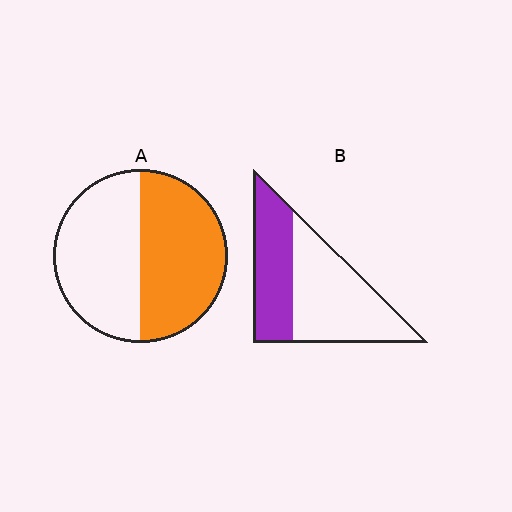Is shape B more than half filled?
No.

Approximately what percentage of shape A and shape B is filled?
A is approximately 50% and B is approximately 40%.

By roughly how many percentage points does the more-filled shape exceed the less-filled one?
By roughly 10 percentage points (A over B).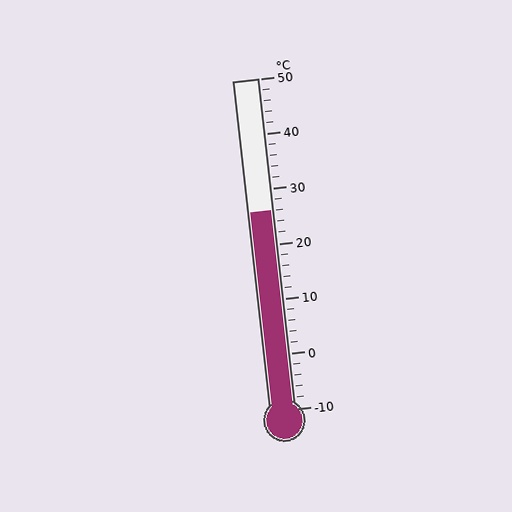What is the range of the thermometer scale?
The thermometer scale ranges from -10°C to 50°C.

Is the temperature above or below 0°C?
The temperature is above 0°C.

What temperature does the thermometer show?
The thermometer shows approximately 26°C.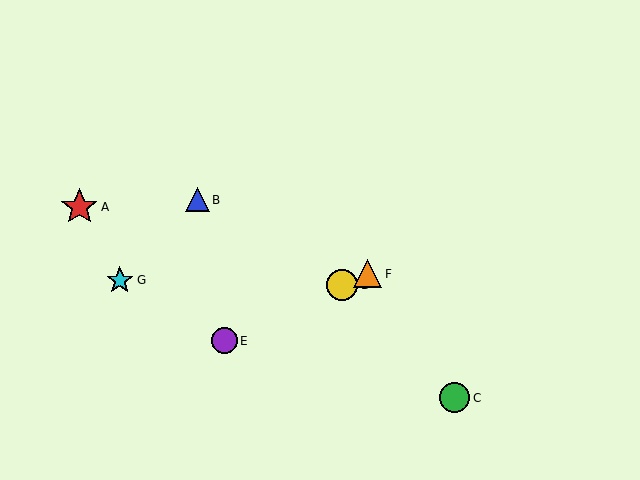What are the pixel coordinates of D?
Object D is at (342, 285).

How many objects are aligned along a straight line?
3 objects (D, E, F) are aligned along a straight line.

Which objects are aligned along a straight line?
Objects D, E, F are aligned along a straight line.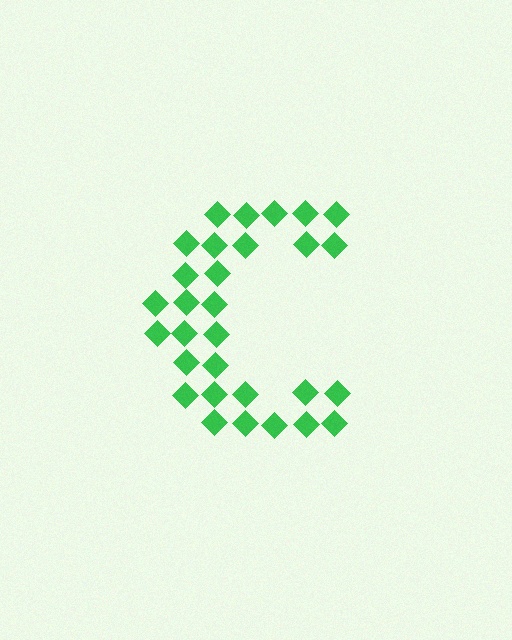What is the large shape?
The large shape is the letter C.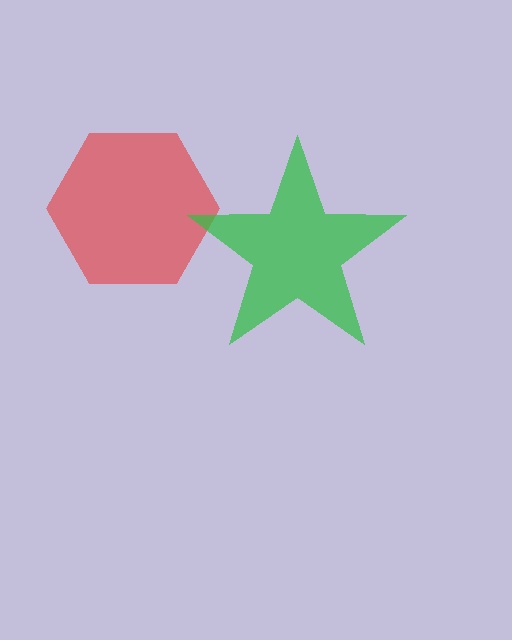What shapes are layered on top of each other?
The layered shapes are: a red hexagon, a green star.